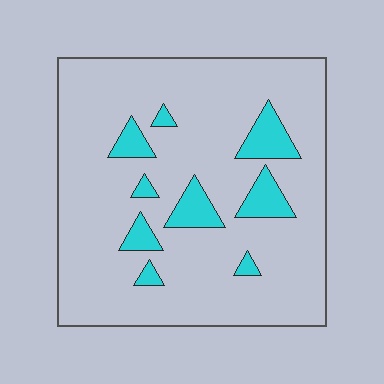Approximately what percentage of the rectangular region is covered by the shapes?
Approximately 15%.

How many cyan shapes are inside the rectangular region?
9.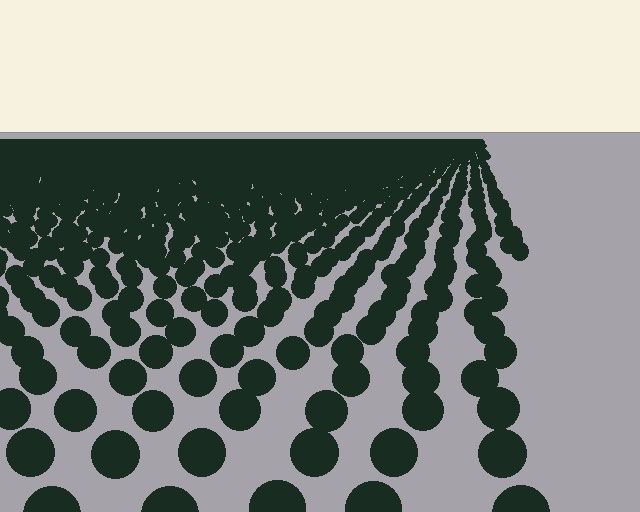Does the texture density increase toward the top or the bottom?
Density increases toward the top.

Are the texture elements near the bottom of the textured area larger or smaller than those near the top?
Larger. Near the bottom, elements are closer to the viewer and appear at a bigger on-screen size.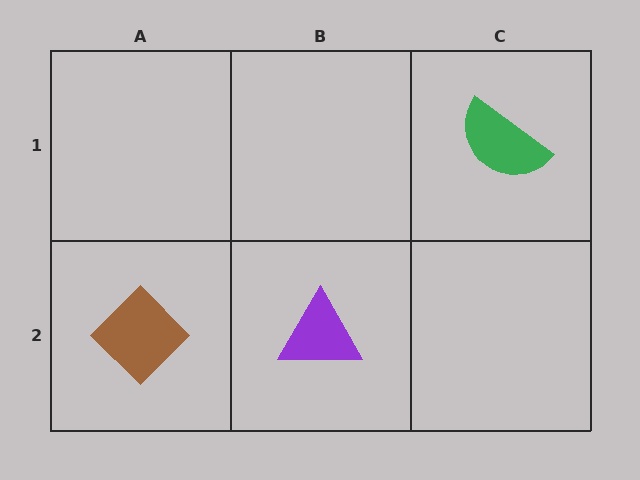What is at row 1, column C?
A green semicircle.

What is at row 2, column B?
A purple triangle.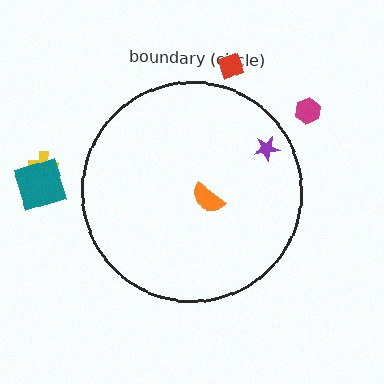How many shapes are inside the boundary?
2 inside, 4 outside.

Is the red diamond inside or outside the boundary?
Outside.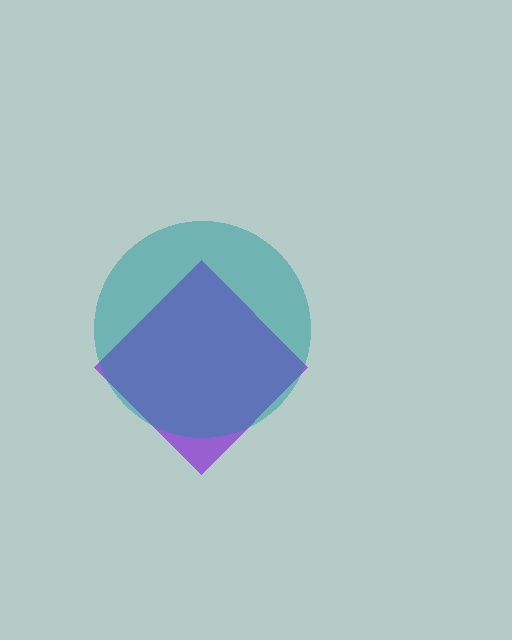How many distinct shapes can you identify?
There are 2 distinct shapes: a purple diamond, a teal circle.